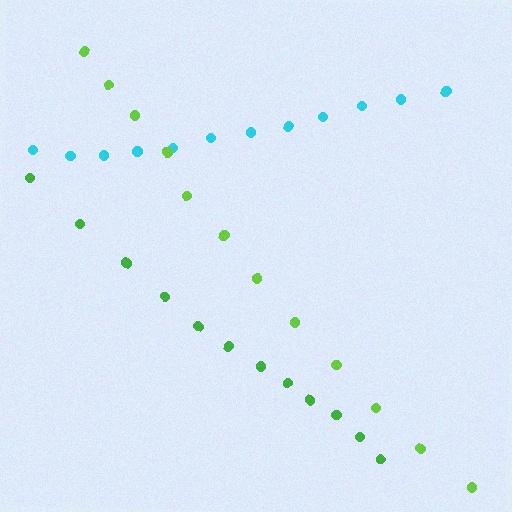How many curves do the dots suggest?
There are 3 distinct paths.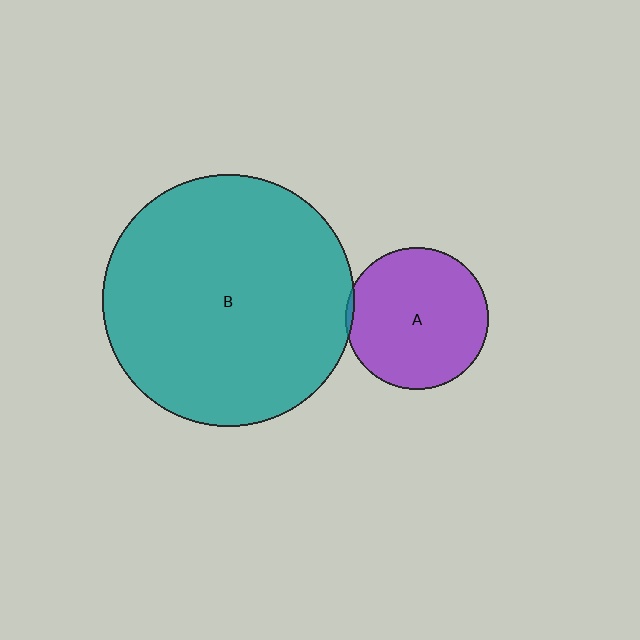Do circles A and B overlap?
Yes.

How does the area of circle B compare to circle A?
Approximately 3.1 times.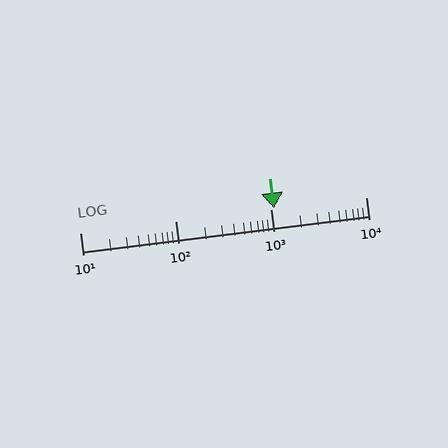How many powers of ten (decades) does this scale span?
The scale spans 3 decades, from 10 to 10000.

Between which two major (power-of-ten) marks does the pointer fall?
The pointer is between 1000 and 10000.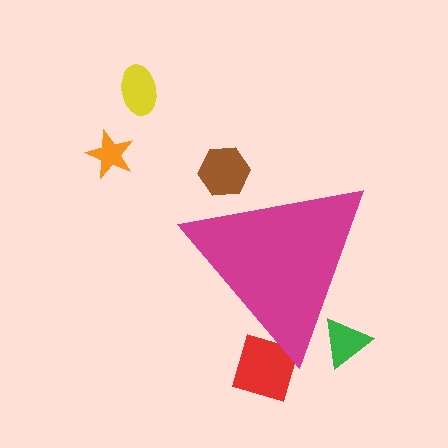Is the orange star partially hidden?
No, the orange star is fully visible.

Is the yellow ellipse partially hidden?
No, the yellow ellipse is fully visible.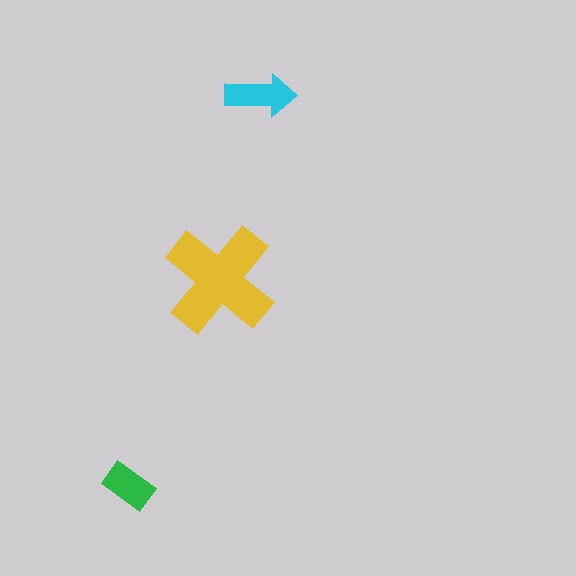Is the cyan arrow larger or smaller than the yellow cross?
Smaller.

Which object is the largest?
The yellow cross.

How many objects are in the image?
There are 3 objects in the image.